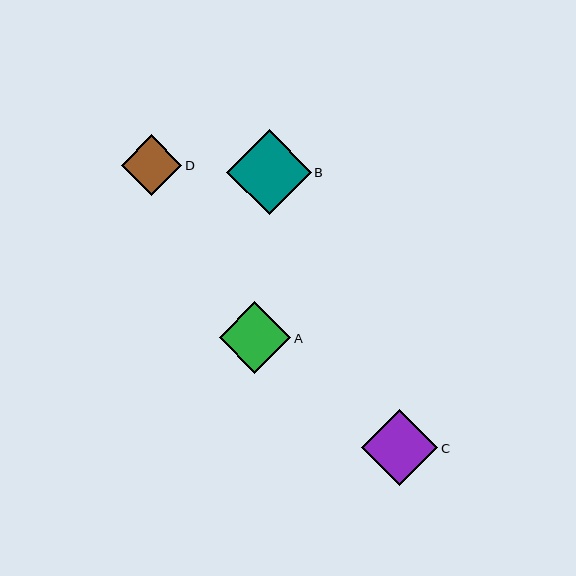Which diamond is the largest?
Diamond B is the largest with a size of approximately 85 pixels.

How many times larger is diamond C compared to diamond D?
Diamond C is approximately 1.2 times the size of diamond D.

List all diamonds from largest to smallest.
From largest to smallest: B, C, A, D.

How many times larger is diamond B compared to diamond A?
Diamond B is approximately 1.2 times the size of diamond A.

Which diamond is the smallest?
Diamond D is the smallest with a size of approximately 61 pixels.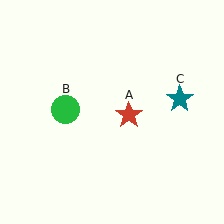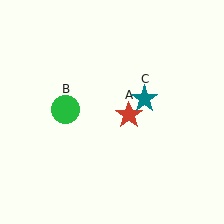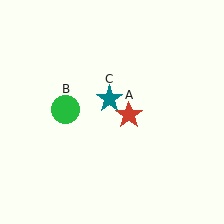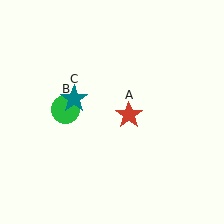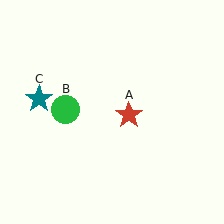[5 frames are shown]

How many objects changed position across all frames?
1 object changed position: teal star (object C).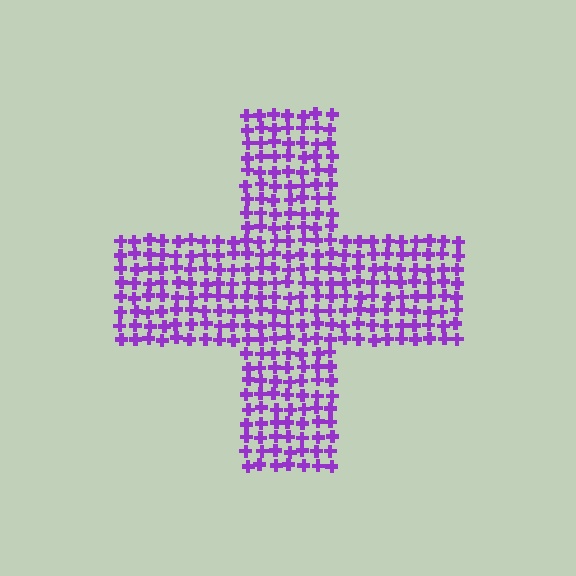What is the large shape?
The large shape is a cross.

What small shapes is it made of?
It is made of small crosses.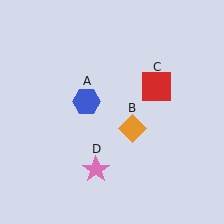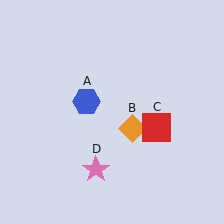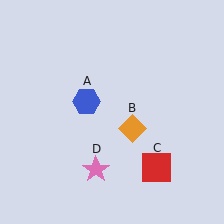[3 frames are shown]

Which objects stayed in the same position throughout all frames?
Blue hexagon (object A) and orange diamond (object B) and pink star (object D) remained stationary.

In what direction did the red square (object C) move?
The red square (object C) moved down.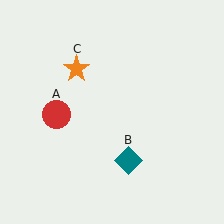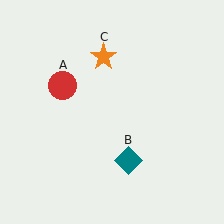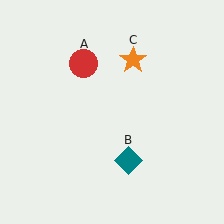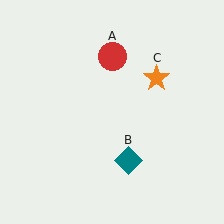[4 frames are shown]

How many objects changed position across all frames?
2 objects changed position: red circle (object A), orange star (object C).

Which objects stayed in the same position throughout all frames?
Teal diamond (object B) remained stationary.